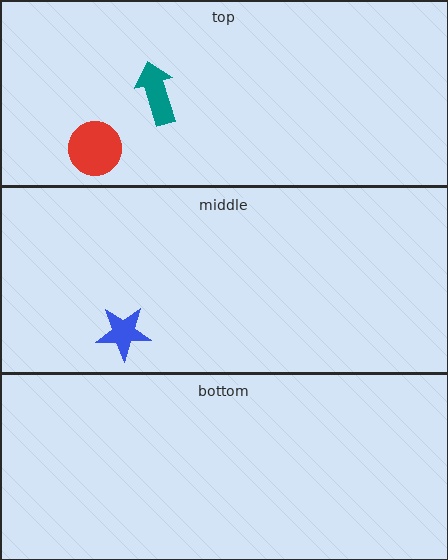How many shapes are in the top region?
2.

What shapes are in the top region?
The teal arrow, the red circle.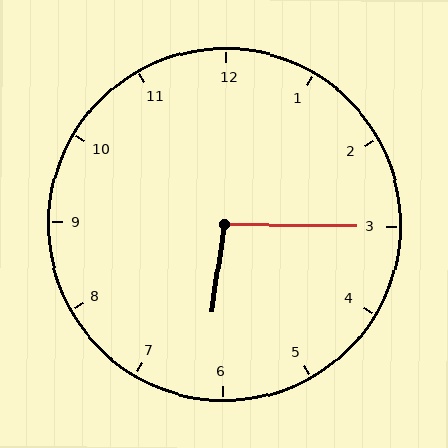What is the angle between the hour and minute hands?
Approximately 98 degrees.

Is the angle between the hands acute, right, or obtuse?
It is obtuse.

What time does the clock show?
6:15.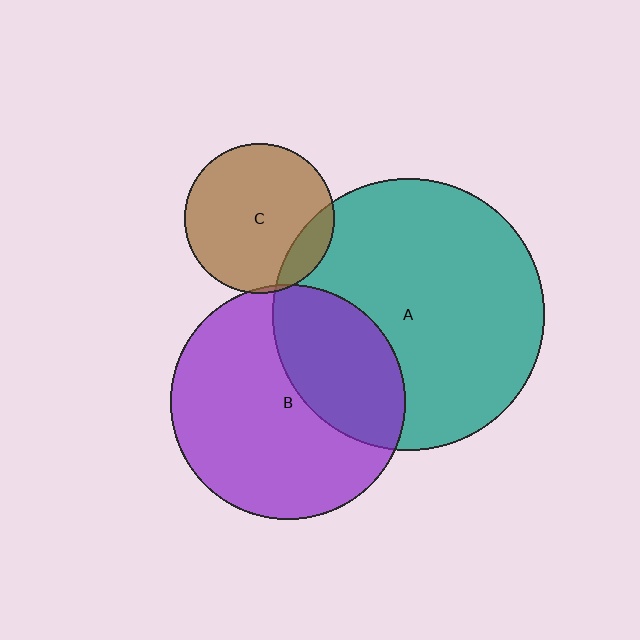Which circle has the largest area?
Circle A (teal).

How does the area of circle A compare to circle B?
Approximately 1.3 times.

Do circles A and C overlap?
Yes.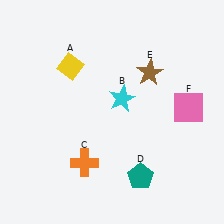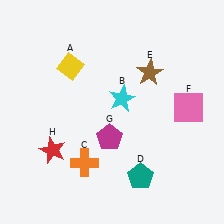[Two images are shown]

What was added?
A magenta pentagon (G), a red star (H) were added in Image 2.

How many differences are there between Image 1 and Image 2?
There are 2 differences between the two images.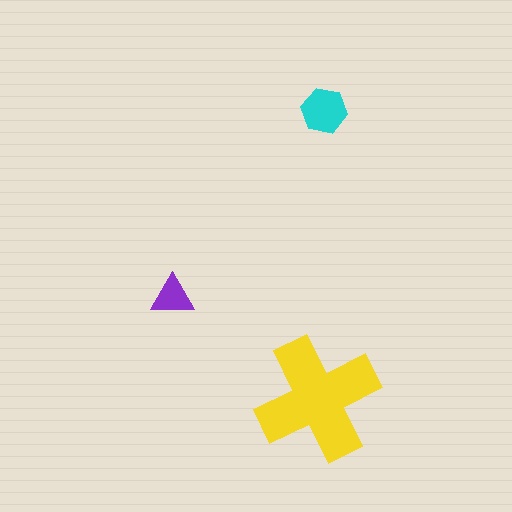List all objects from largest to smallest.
The yellow cross, the cyan hexagon, the purple triangle.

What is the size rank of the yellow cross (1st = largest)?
1st.